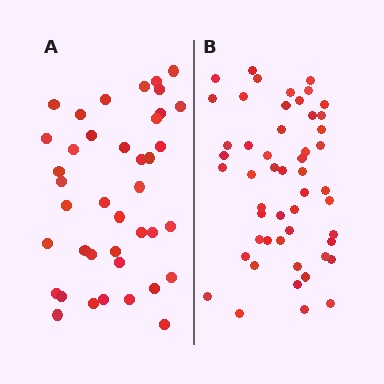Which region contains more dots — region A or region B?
Region B (the right region) has more dots.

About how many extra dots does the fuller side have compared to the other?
Region B has roughly 12 or so more dots than region A.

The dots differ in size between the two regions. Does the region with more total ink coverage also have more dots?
No. Region A has more total ink coverage because its dots are larger, but region B actually contains more individual dots. Total area can be misleading — the number of items is what matters here.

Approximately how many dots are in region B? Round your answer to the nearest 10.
About 50 dots. (The exact count is 51, which rounds to 50.)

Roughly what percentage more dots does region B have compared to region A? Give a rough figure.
About 30% more.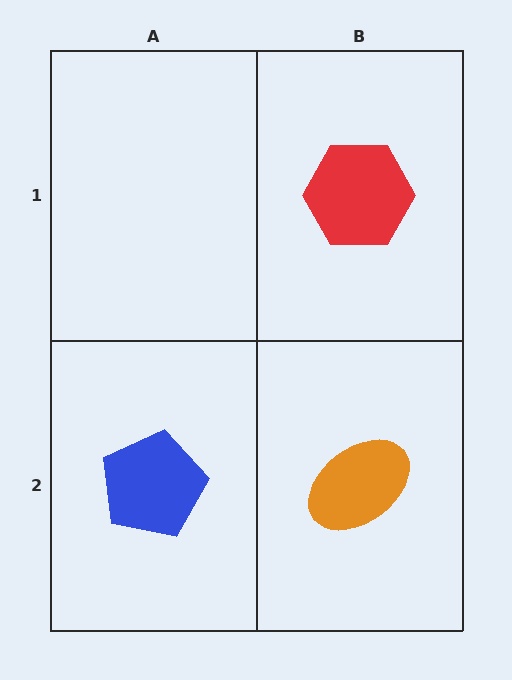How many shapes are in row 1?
1 shape.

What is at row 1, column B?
A red hexagon.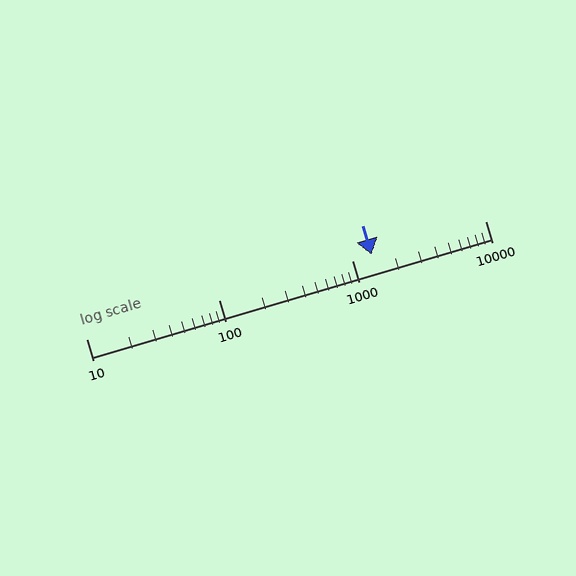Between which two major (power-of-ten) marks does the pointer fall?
The pointer is between 1000 and 10000.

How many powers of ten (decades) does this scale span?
The scale spans 3 decades, from 10 to 10000.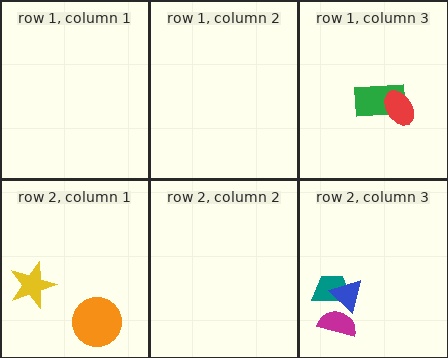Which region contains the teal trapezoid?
The row 2, column 3 region.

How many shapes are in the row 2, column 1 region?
2.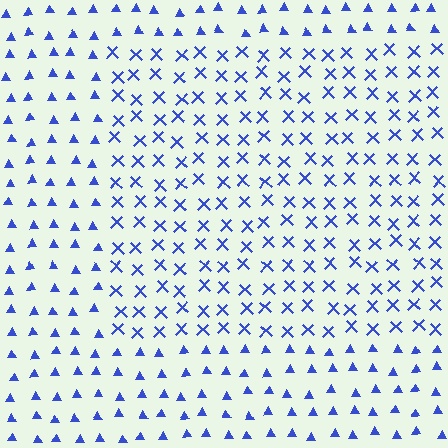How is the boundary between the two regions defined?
The boundary is defined by a change in element shape: X marks inside vs. triangles outside. All elements share the same color and spacing.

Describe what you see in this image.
The image is filled with small blue elements arranged in a uniform grid. A rectangle-shaped region contains X marks, while the surrounding area contains triangles. The boundary is defined purely by the change in element shape.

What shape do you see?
I see a rectangle.